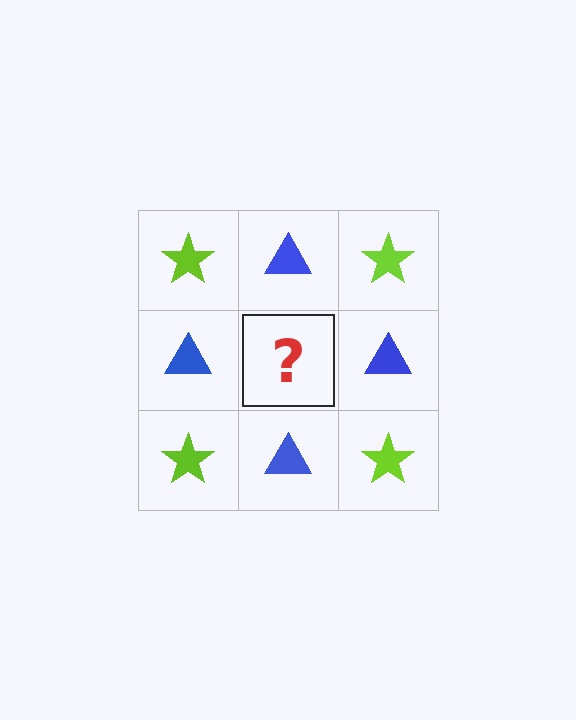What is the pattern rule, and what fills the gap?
The rule is that it alternates lime star and blue triangle in a checkerboard pattern. The gap should be filled with a lime star.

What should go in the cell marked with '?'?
The missing cell should contain a lime star.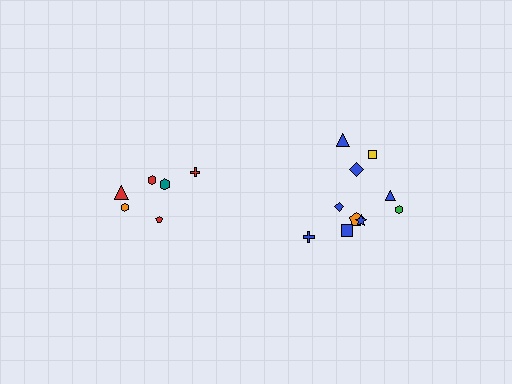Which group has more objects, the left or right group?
The right group.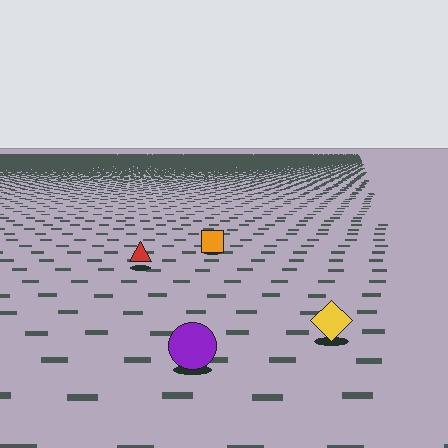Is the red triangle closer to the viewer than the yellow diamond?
No. The yellow diamond is closer — you can tell from the texture gradient: the ground texture is coarser near it.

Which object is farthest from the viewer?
The orange square is farthest from the viewer. It appears smaller and the ground texture around it is denser.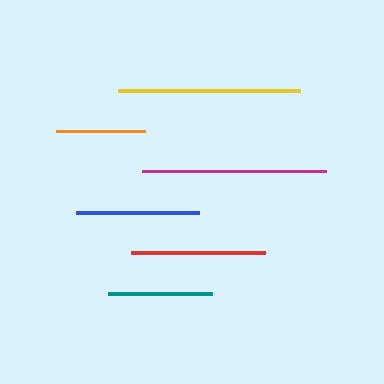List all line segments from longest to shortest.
From longest to shortest: magenta, yellow, red, blue, teal, orange.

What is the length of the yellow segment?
The yellow segment is approximately 182 pixels long.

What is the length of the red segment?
The red segment is approximately 134 pixels long.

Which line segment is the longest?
The magenta line is the longest at approximately 184 pixels.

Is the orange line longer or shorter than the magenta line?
The magenta line is longer than the orange line.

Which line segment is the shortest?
The orange line is the shortest at approximately 89 pixels.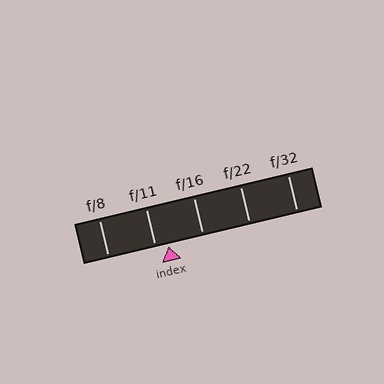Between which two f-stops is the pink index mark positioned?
The index mark is between f/11 and f/16.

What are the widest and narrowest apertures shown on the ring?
The widest aperture shown is f/8 and the narrowest is f/32.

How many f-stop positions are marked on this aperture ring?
There are 5 f-stop positions marked.